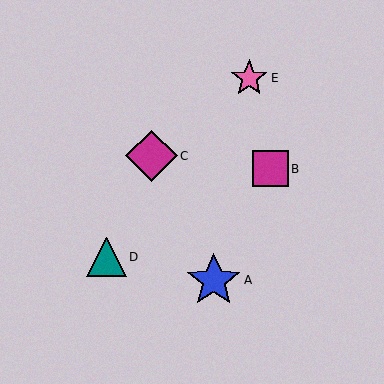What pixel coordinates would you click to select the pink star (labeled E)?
Click at (249, 78) to select the pink star E.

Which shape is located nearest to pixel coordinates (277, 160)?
The magenta square (labeled B) at (270, 169) is nearest to that location.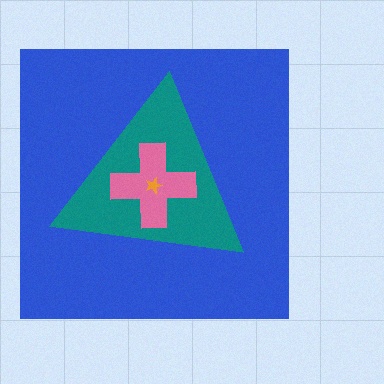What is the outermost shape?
The blue square.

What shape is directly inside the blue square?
The teal triangle.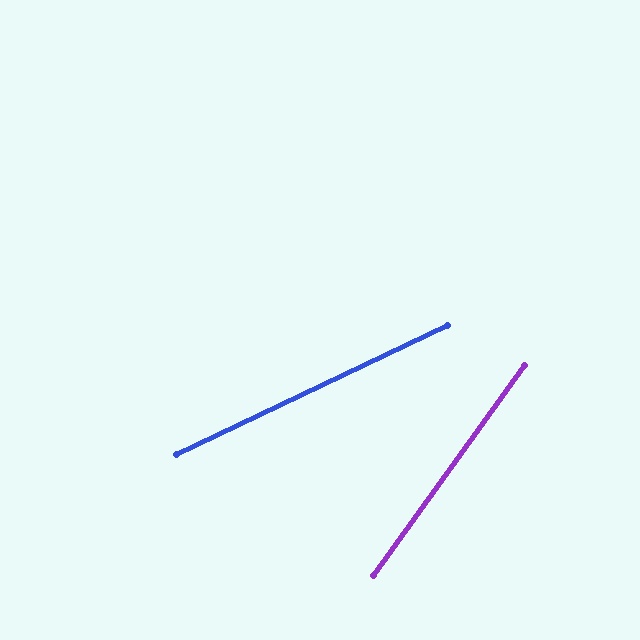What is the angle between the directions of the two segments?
Approximately 29 degrees.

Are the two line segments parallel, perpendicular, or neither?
Neither parallel nor perpendicular — they differ by about 29°.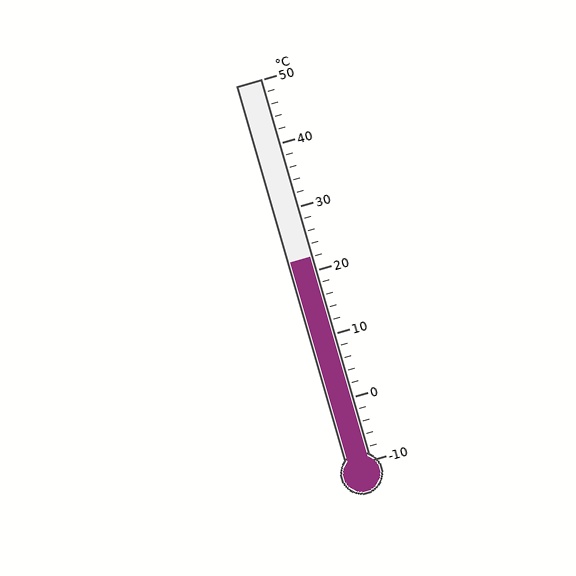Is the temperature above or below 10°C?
The temperature is above 10°C.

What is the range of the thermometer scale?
The thermometer scale ranges from -10°C to 50°C.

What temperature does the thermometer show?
The thermometer shows approximately 22°C.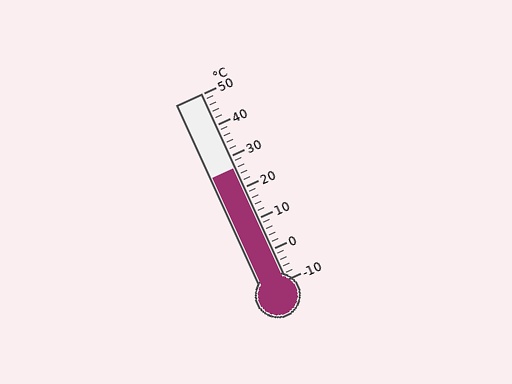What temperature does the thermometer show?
The thermometer shows approximately 26°C.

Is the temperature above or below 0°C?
The temperature is above 0°C.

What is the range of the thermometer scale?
The thermometer scale ranges from -10°C to 50°C.